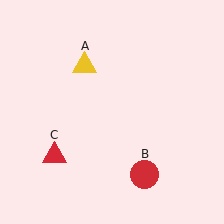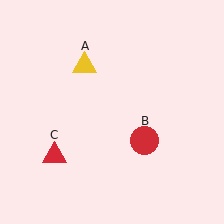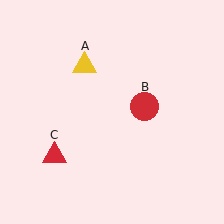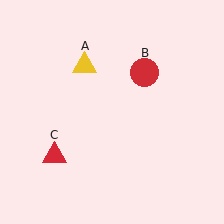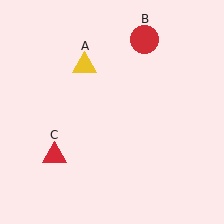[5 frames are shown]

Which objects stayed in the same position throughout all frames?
Yellow triangle (object A) and red triangle (object C) remained stationary.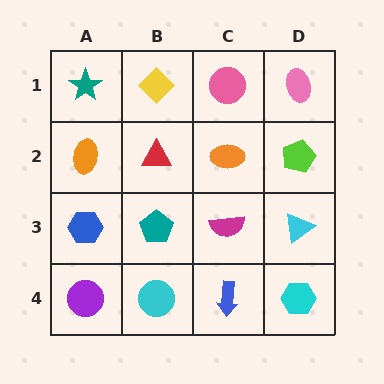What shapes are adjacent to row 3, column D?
A lime pentagon (row 2, column D), a cyan hexagon (row 4, column D), a magenta semicircle (row 3, column C).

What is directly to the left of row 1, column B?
A teal star.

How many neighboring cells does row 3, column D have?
3.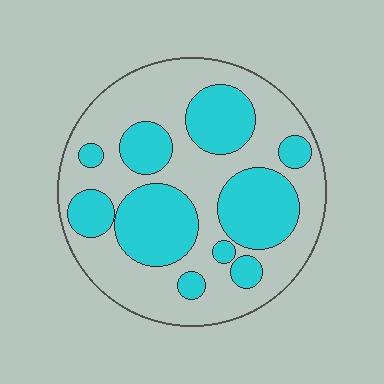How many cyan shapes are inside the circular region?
10.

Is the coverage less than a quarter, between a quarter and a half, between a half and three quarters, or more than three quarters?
Between a quarter and a half.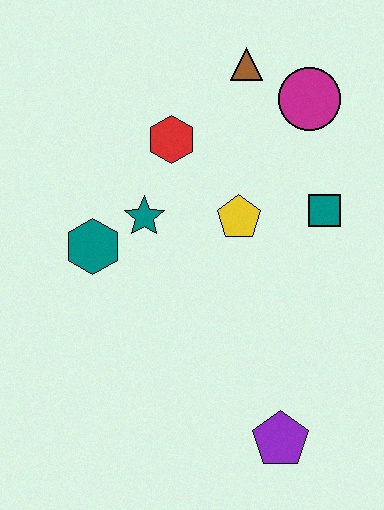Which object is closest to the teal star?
The teal hexagon is closest to the teal star.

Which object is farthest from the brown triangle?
The purple pentagon is farthest from the brown triangle.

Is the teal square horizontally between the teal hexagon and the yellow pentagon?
No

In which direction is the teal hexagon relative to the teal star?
The teal hexagon is to the left of the teal star.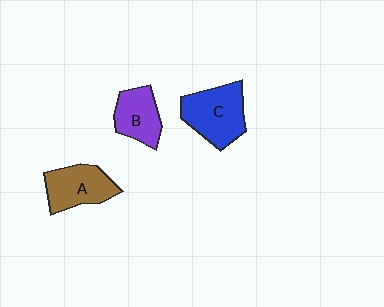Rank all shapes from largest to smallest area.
From largest to smallest: C (blue), A (brown), B (purple).